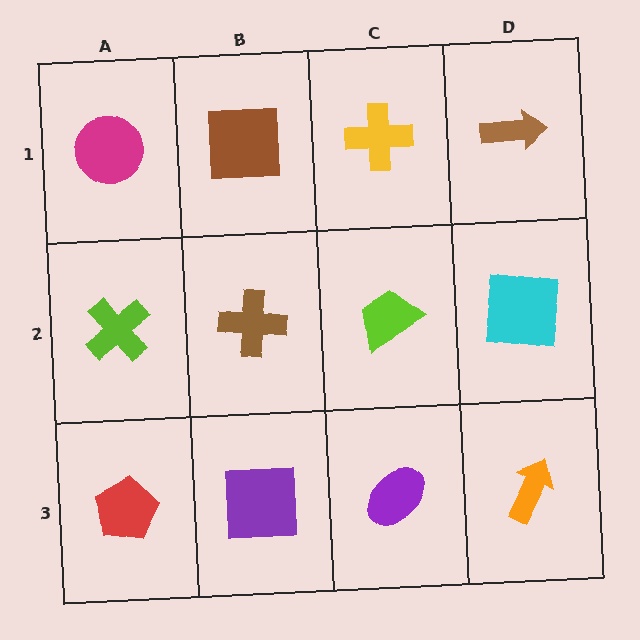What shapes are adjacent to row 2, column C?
A yellow cross (row 1, column C), a purple ellipse (row 3, column C), a brown cross (row 2, column B), a cyan square (row 2, column D).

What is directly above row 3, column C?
A lime trapezoid.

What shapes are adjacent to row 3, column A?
A lime cross (row 2, column A), a purple square (row 3, column B).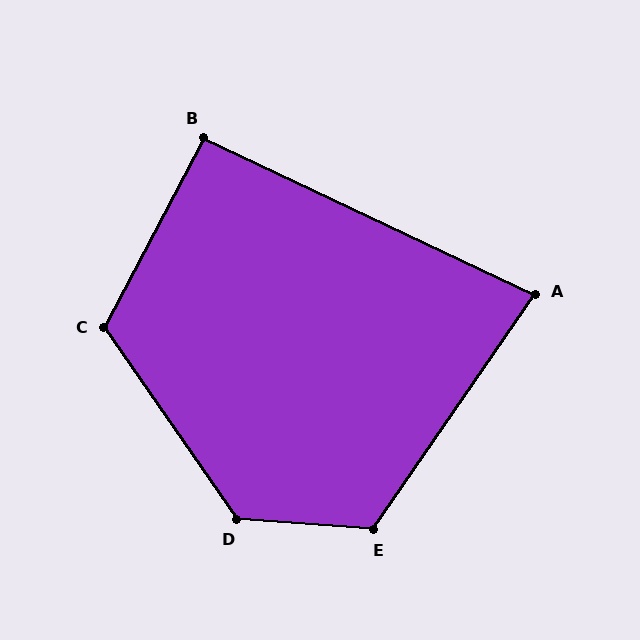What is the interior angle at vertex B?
Approximately 92 degrees (approximately right).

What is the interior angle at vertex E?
Approximately 120 degrees (obtuse).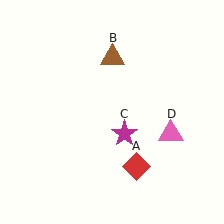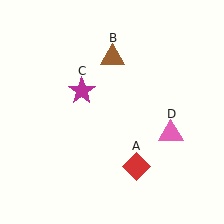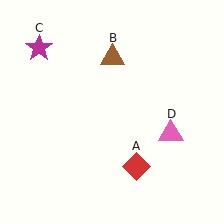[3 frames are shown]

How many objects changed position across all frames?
1 object changed position: magenta star (object C).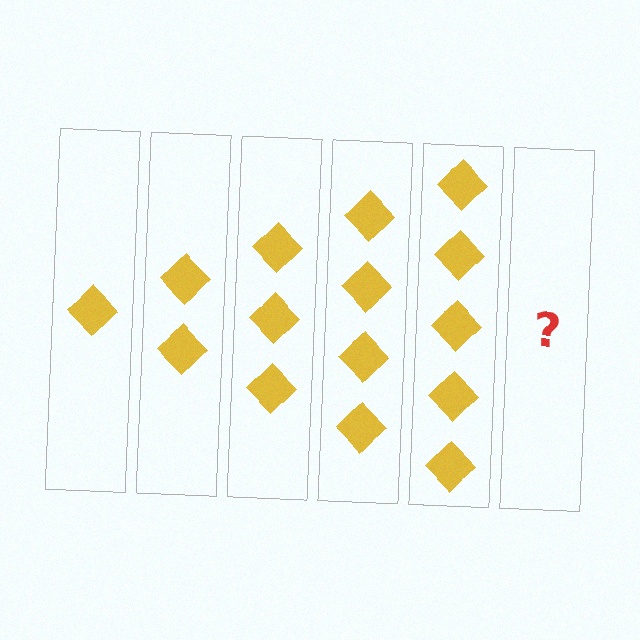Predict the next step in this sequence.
The next step is 6 diamonds.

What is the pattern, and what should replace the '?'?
The pattern is that each step adds one more diamond. The '?' should be 6 diamonds.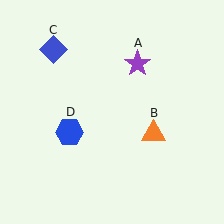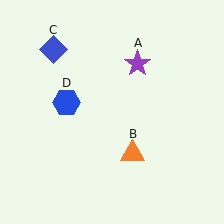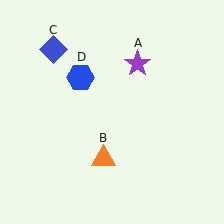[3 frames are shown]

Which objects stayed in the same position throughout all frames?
Purple star (object A) and blue diamond (object C) remained stationary.